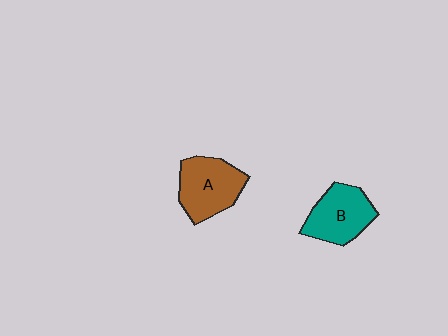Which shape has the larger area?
Shape A (brown).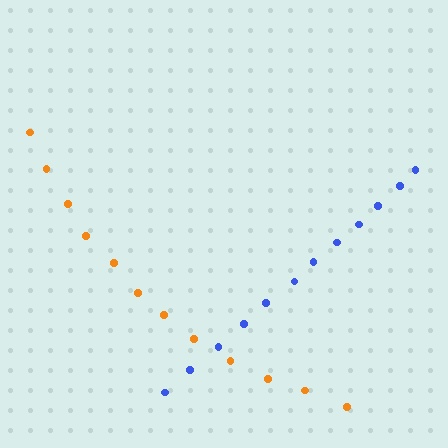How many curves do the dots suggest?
There are 2 distinct paths.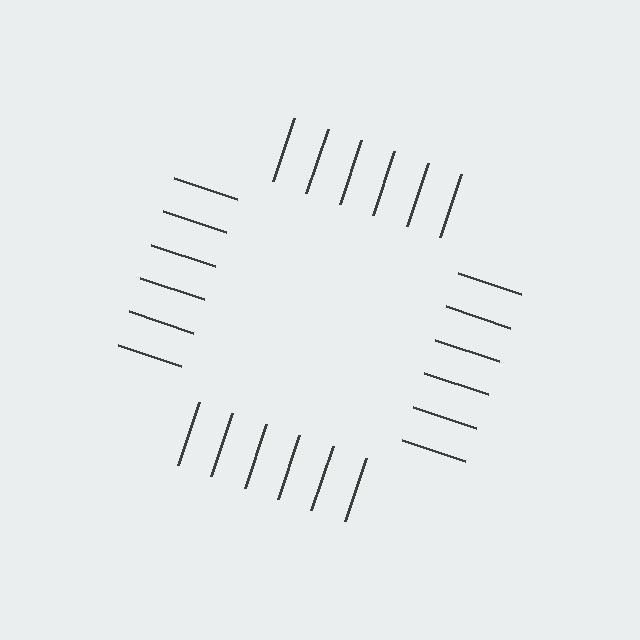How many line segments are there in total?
24 — 6 along each of the 4 edges.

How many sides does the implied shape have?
4 sides — the line-ends trace a square.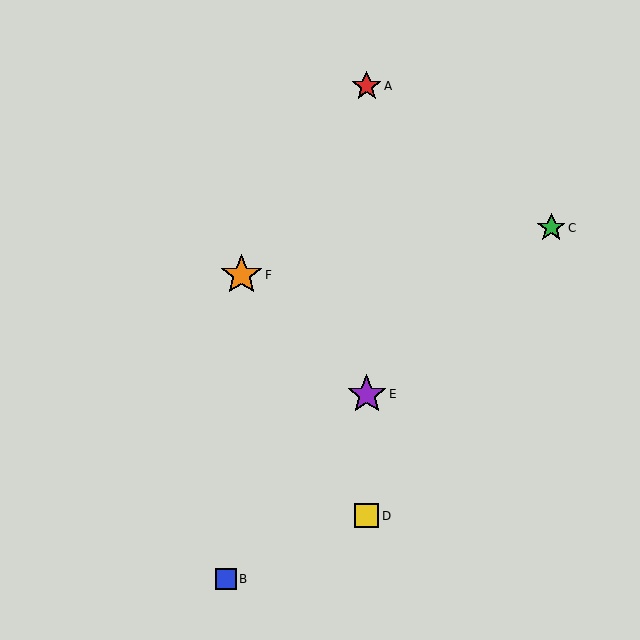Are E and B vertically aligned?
No, E is at x≈367 and B is at x≈226.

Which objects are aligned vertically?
Objects A, D, E are aligned vertically.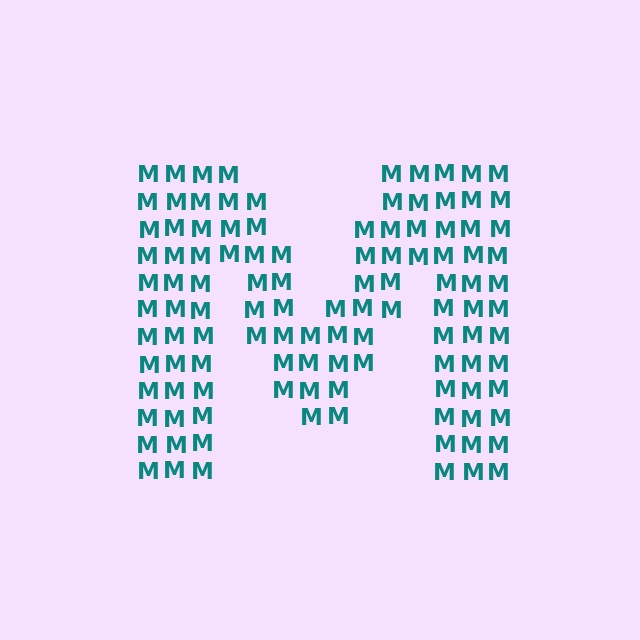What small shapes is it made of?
It is made of small letter M's.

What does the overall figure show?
The overall figure shows the letter M.